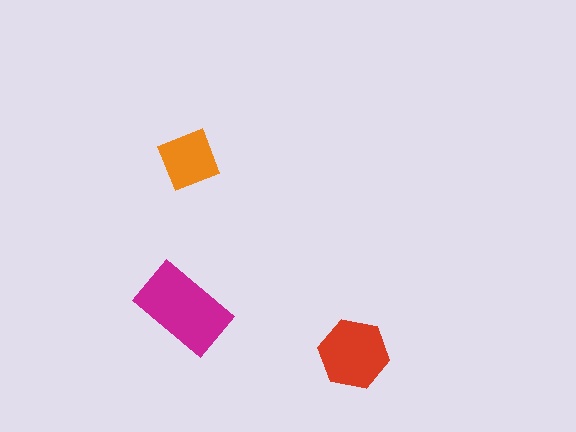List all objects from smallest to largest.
The orange diamond, the red hexagon, the magenta rectangle.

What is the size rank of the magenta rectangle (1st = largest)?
1st.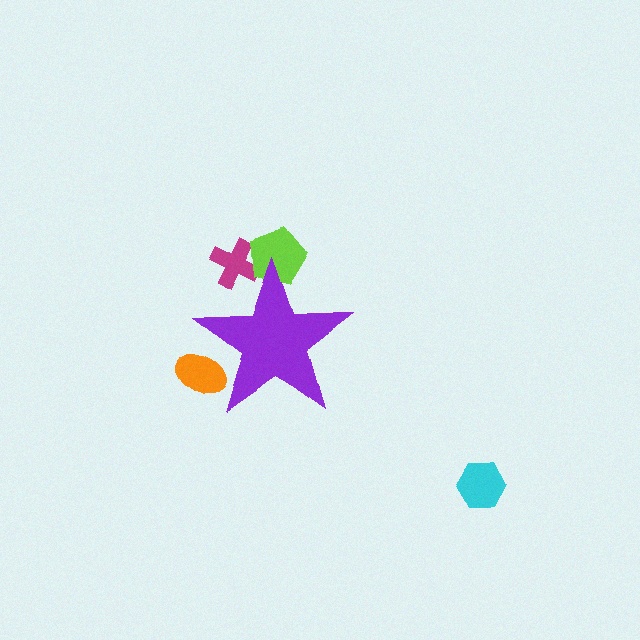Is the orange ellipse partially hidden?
Yes, the orange ellipse is partially hidden behind the purple star.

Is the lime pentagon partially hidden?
Yes, the lime pentagon is partially hidden behind the purple star.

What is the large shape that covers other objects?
A purple star.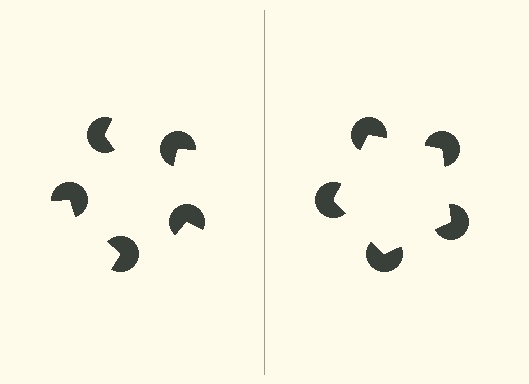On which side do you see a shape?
An illusory pentagon appears on the right side. On the left side the wedge cuts are rotated, so no coherent shape forms.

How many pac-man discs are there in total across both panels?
10 — 5 on each side.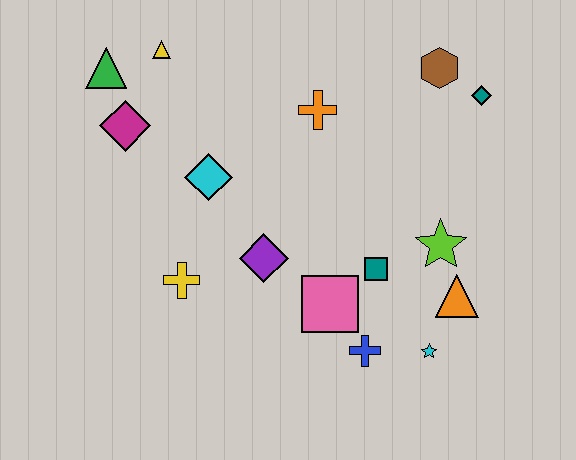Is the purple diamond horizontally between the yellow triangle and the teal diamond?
Yes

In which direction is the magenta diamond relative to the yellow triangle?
The magenta diamond is below the yellow triangle.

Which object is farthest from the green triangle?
The cyan star is farthest from the green triangle.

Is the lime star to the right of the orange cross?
Yes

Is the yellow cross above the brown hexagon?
No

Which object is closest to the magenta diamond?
The green triangle is closest to the magenta diamond.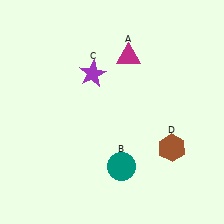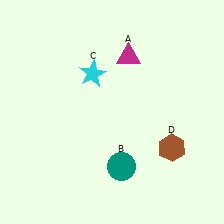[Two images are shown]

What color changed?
The star (C) changed from purple in Image 1 to cyan in Image 2.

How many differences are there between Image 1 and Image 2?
There is 1 difference between the two images.